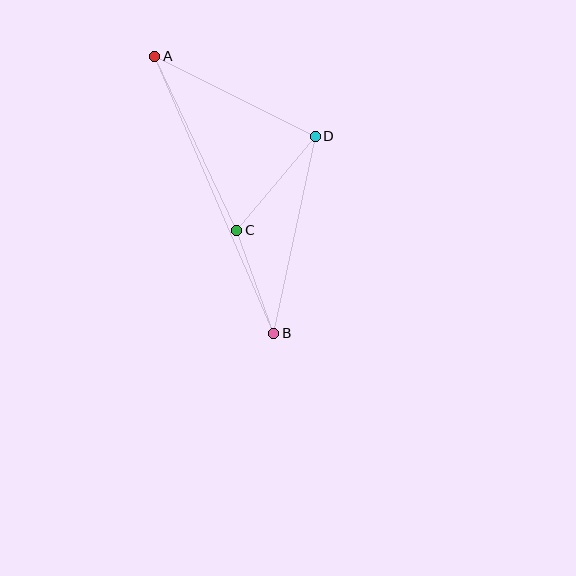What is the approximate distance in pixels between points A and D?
The distance between A and D is approximately 179 pixels.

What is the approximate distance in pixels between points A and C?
The distance between A and C is approximately 192 pixels.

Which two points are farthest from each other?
Points A and B are farthest from each other.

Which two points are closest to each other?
Points B and C are closest to each other.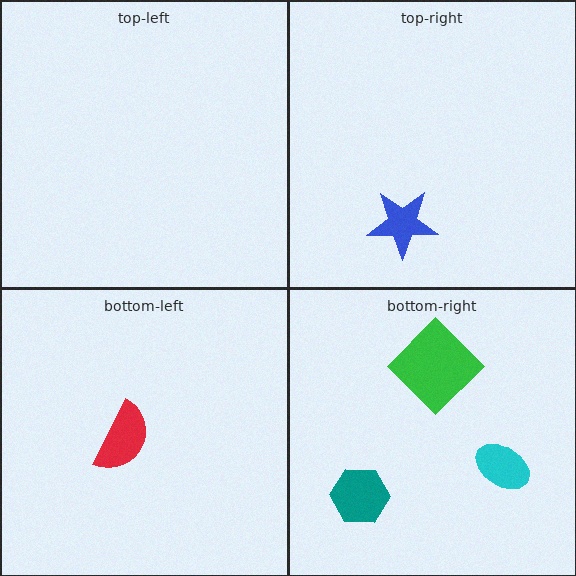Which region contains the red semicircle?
The bottom-left region.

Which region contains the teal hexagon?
The bottom-right region.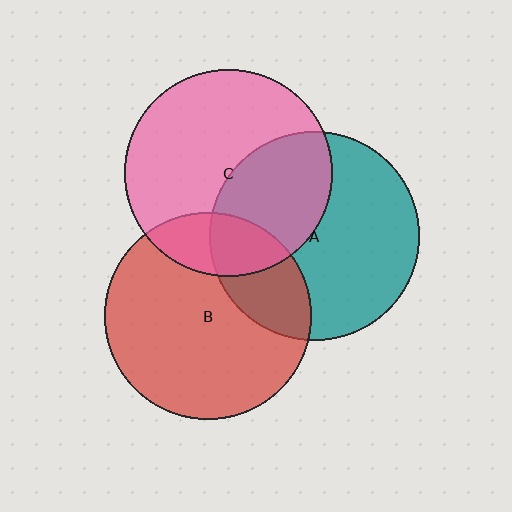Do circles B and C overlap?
Yes.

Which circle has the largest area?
Circle A (teal).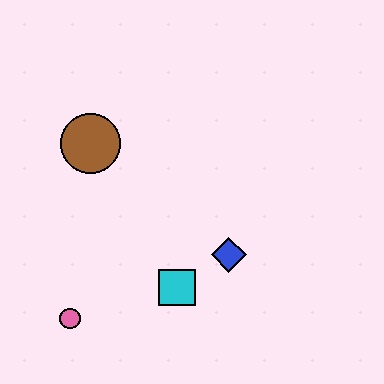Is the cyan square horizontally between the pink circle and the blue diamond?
Yes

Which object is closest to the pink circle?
The cyan square is closest to the pink circle.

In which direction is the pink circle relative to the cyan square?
The pink circle is to the left of the cyan square.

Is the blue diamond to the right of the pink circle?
Yes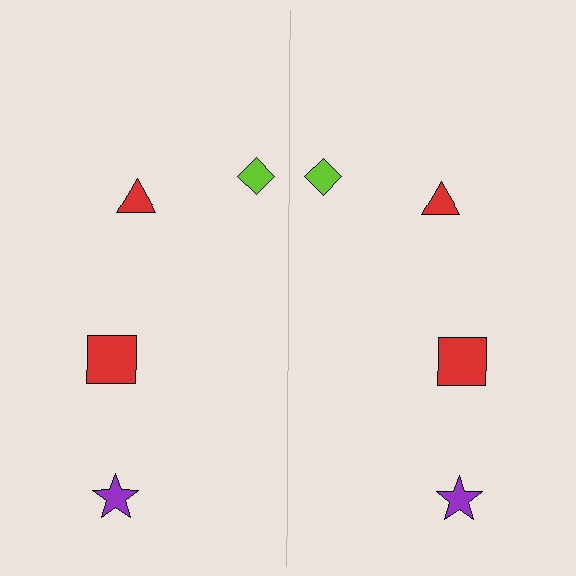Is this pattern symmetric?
Yes, this pattern has bilateral (reflection) symmetry.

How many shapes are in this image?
There are 8 shapes in this image.